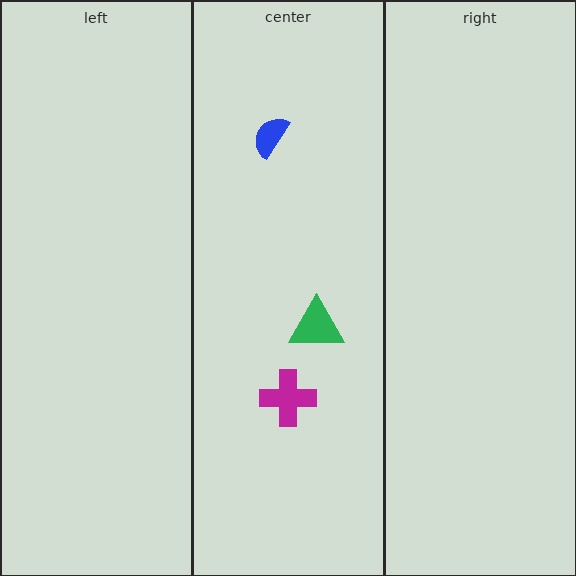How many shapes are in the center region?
3.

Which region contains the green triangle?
The center region.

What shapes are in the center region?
The green triangle, the magenta cross, the blue semicircle.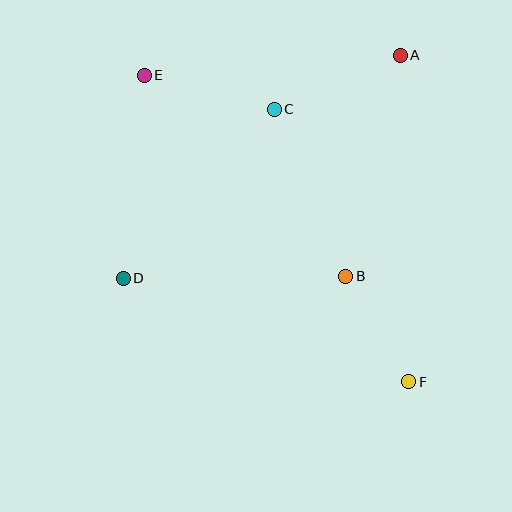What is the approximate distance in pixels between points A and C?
The distance between A and C is approximately 137 pixels.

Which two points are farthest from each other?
Points E and F are farthest from each other.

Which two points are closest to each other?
Points B and F are closest to each other.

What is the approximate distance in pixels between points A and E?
The distance between A and E is approximately 257 pixels.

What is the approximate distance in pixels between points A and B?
The distance between A and B is approximately 228 pixels.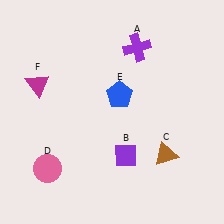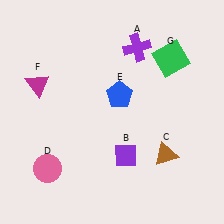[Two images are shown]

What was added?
A green square (G) was added in Image 2.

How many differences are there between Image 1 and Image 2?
There is 1 difference between the two images.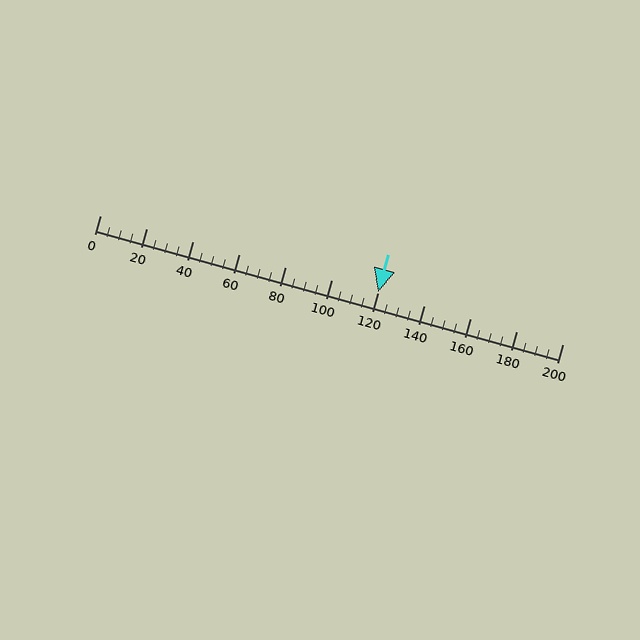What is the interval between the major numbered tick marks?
The major tick marks are spaced 20 units apart.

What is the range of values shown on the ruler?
The ruler shows values from 0 to 200.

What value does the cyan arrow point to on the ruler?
The cyan arrow points to approximately 120.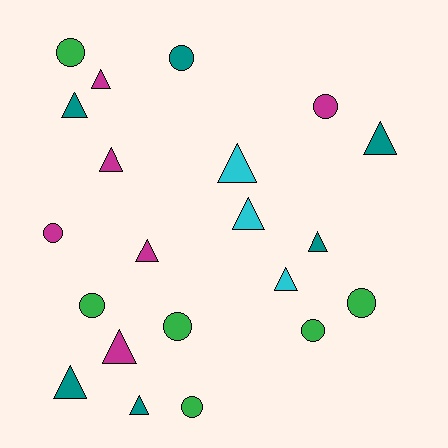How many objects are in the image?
There are 21 objects.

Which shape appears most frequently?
Triangle, with 12 objects.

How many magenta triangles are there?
There are 4 magenta triangles.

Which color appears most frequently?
Teal, with 6 objects.